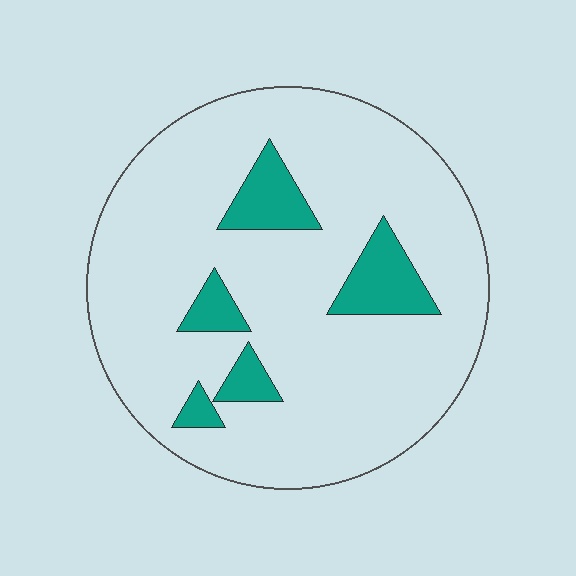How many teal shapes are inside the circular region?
5.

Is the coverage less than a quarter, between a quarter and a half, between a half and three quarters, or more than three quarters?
Less than a quarter.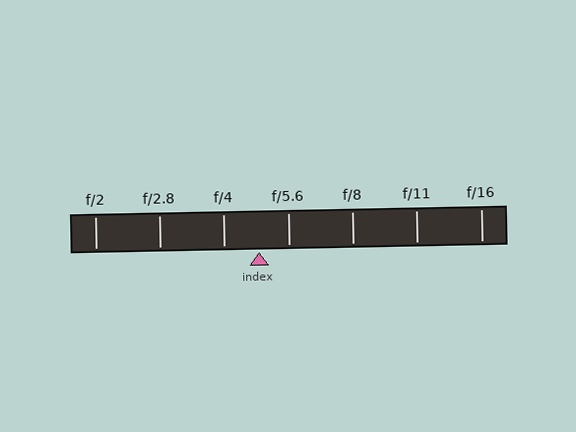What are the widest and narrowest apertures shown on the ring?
The widest aperture shown is f/2 and the narrowest is f/16.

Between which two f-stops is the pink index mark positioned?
The index mark is between f/4 and f/5.6.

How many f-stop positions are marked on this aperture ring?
There are 7 f-stop positions marked.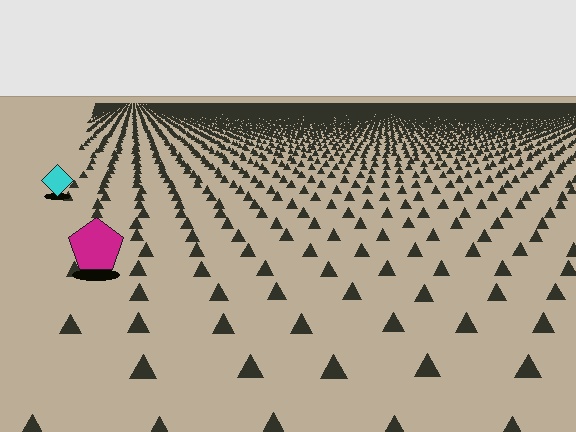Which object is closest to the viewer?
The magenta pentagon is closest. The texture marks near it are larger and more spread out.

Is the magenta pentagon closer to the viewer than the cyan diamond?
Yes. The magenta pentagon is closer — you can tell from the texture gradient: the ground texture is coarser near it.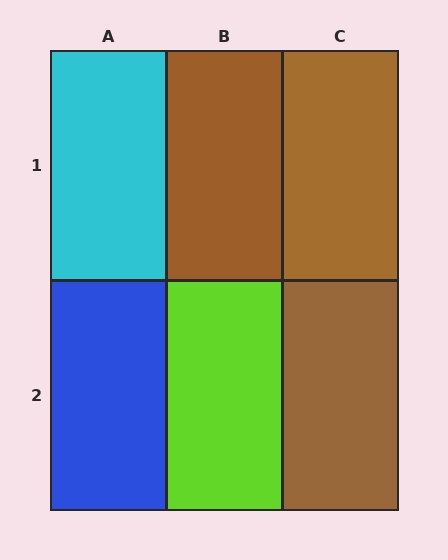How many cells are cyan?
1 cell is cyan.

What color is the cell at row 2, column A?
Blue.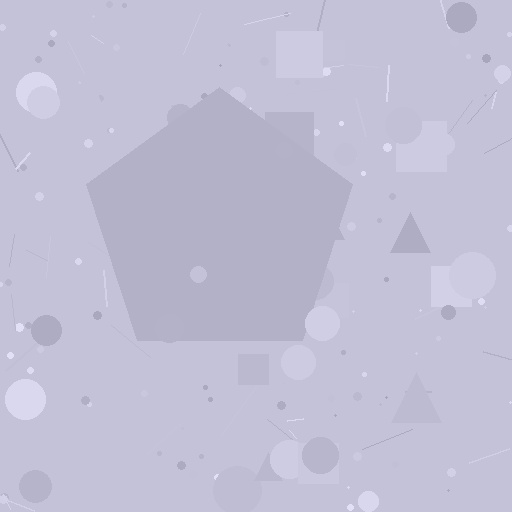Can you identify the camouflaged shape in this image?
The camouflaged shape is a pentagon.